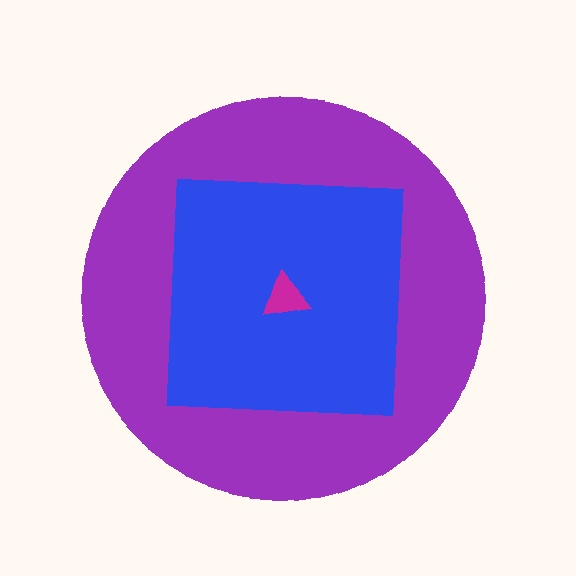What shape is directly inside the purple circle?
The blue square.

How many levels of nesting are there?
3.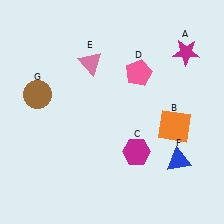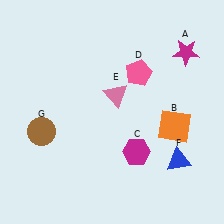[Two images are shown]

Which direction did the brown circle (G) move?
The brown circle (G) moved down.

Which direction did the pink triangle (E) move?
The pink triangle (E) moved down.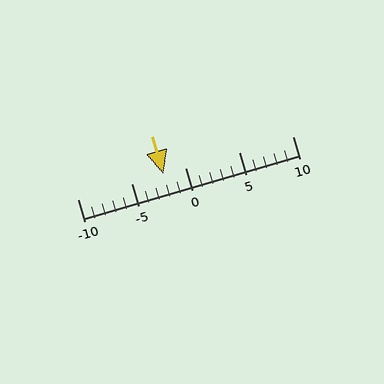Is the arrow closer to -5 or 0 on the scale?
The arrow is closer to 0.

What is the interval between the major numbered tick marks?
The major tick marks are spaced 5 units apart.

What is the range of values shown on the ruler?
The ruler shows values from -10 to 10.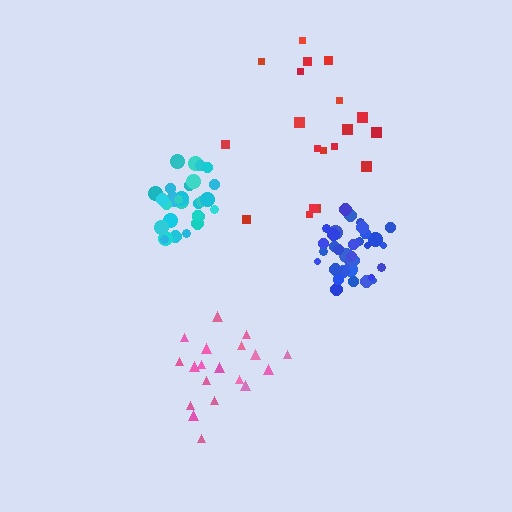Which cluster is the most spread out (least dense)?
Red.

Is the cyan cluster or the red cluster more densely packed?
Cyan.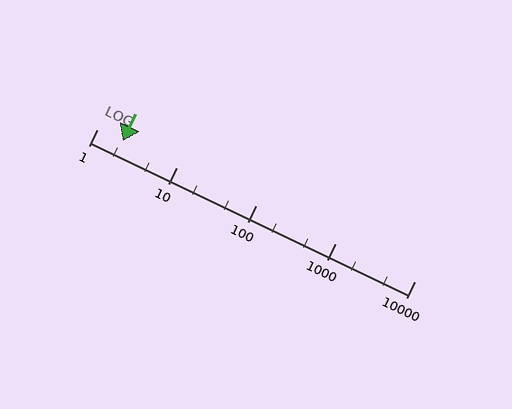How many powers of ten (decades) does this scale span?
The scale spans 4 decades, from 1 to 10000.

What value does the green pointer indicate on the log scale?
The pointer indicates approximately 2.1.